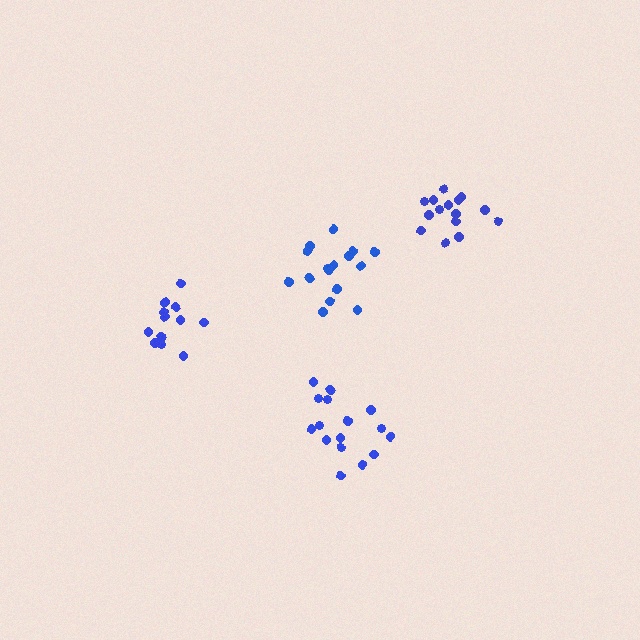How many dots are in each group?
Group 1: 12 dots, Group 2: 16 dots, Group 3: 15 dots, Group 4: 16 dots (59 total).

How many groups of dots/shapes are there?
There are 4 groups.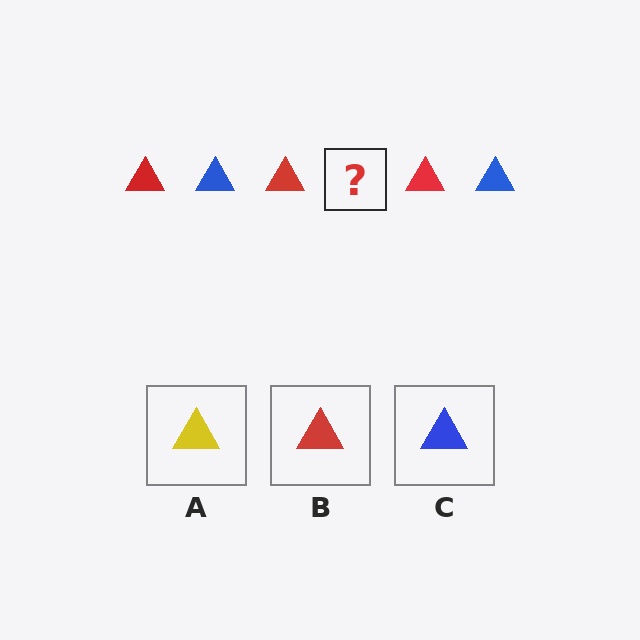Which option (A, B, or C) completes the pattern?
C.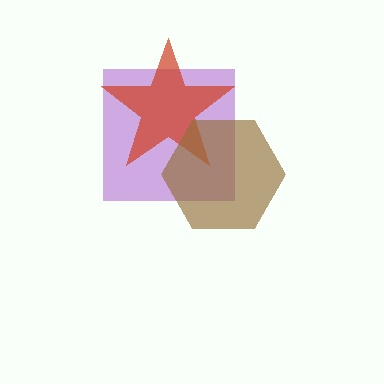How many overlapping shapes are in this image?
There are 3 overlapping shapes in the image.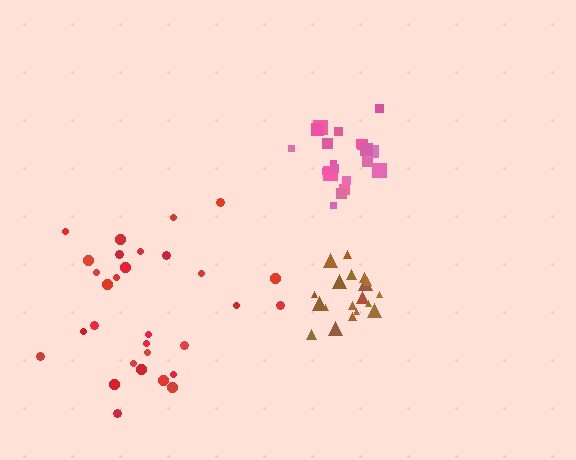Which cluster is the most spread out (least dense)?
Red.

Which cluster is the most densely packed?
Brown.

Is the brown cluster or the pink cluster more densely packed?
Brown.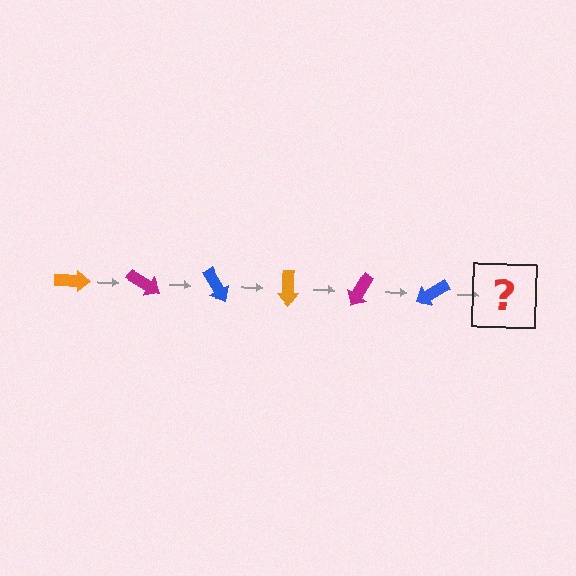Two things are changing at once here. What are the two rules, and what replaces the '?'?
The two rules are that it rotates 30 degrees each step and the color cycles through orange, magenta, and blue. The '?' should be an orange arrow, rotated 180 degrees from the start.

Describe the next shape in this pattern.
It should be an orange arrow, rotated 180 degrees from the start.